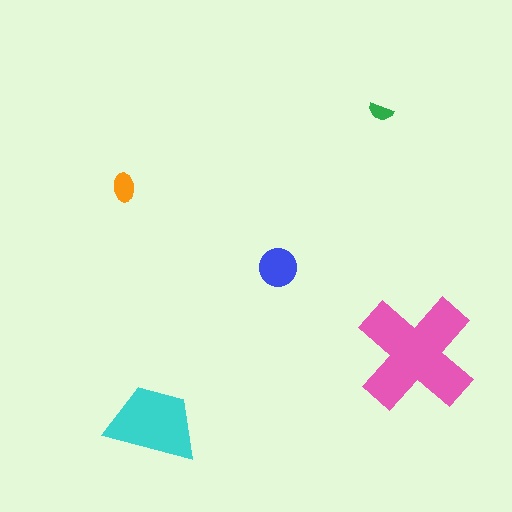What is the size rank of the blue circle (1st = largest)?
3rd.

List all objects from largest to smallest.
The pink cross, the cyan trapezoid, the blue circle, the orange ellipse, the green semicircle.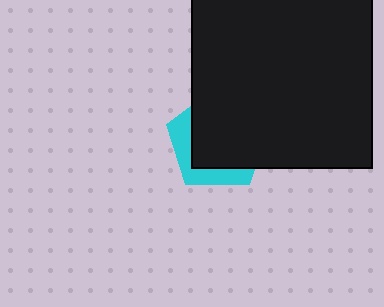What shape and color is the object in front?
The object in front is a black square.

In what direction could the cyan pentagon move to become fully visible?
The cyan pentagon could move toward the lower-left. That would shift it out from behind the black square entirely.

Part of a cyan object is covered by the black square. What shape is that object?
It is a pentagon.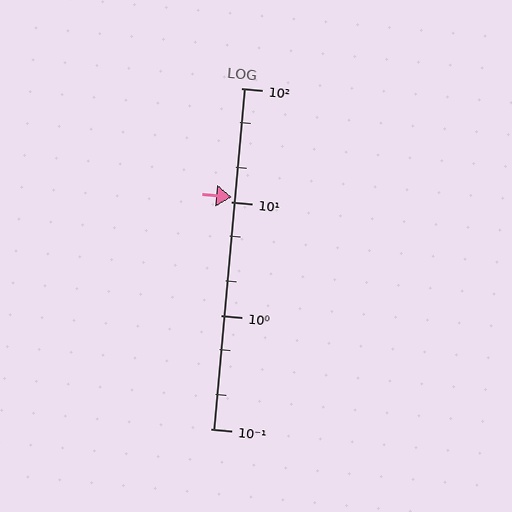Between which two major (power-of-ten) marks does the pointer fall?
The pointer is between 10 and 100.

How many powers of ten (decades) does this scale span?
The scale spans 3 decades, from 0.1 to 100.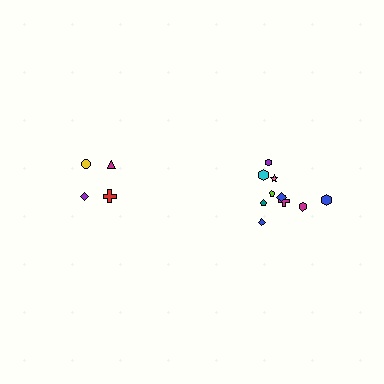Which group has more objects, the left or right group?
The right group.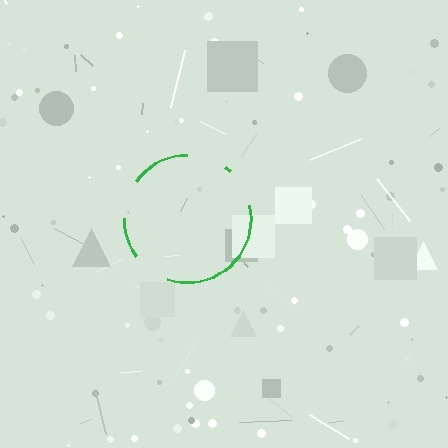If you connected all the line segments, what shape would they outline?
They would outline a circle.